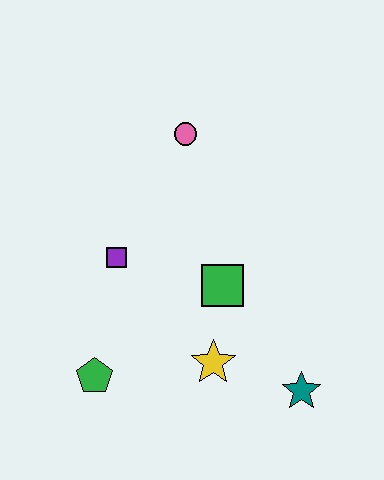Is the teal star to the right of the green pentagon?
Yes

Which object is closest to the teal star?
The yellow star is closest to the teal star.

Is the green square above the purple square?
No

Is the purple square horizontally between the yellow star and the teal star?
No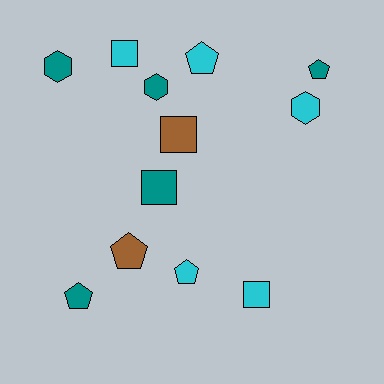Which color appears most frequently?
Teal, with 5 objects.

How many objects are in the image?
There are 12 objects.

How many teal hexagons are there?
There are 2 teal hexagons.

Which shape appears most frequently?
Pentagon, with 5 objects.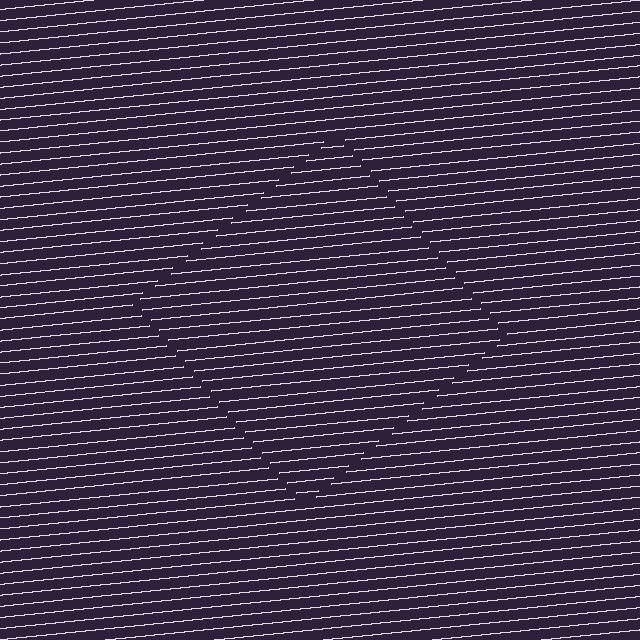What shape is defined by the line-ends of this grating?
An illusory square. The interior of the shape contains the same grating, shifted by half a period — the contour is defined by the phase discontinuity where line-ends from the inner and outer gratings abut.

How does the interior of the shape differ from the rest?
The interior of the shape contains the same grating, shifted by half a period — the contour is defined by the phase discontinuity where line-ends from the inner and outer gratings abut.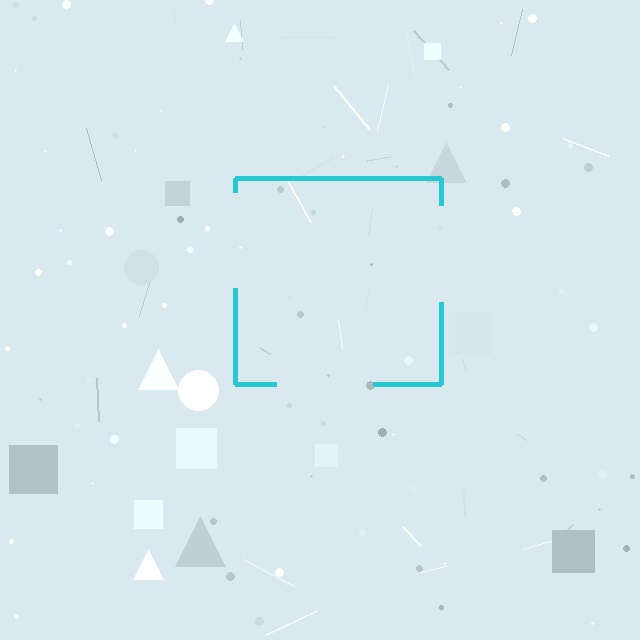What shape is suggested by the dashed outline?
The dashed outline suggests a square.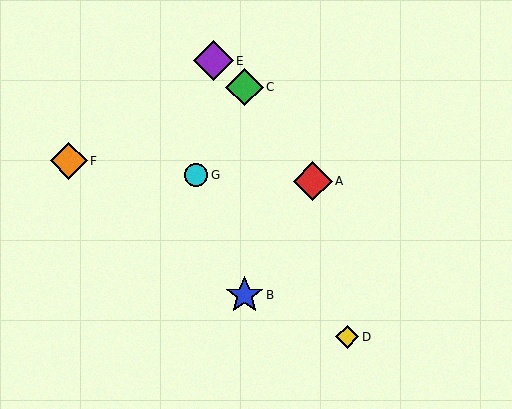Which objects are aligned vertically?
Objects B, C are aligned vertically.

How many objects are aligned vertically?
2 objects (B, C) are aligned vertically.